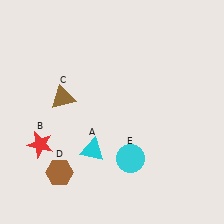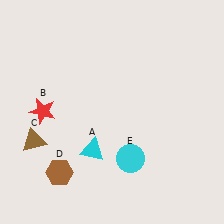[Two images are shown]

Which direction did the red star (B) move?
The red star (B) moved up.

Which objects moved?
The objects that moved are: the red star (B), the brown triangle (C).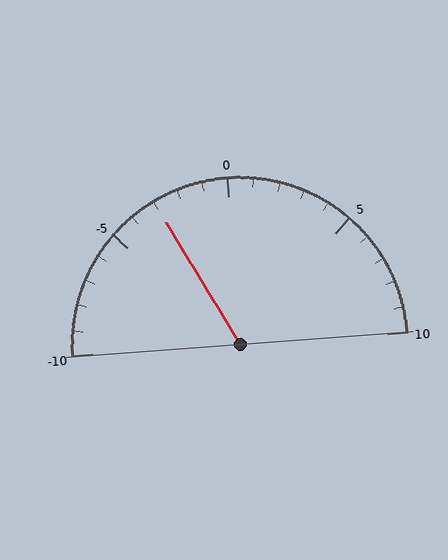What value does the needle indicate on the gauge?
The needle indicates approximately -3.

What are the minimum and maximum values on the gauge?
The gauge ranges from -10 to 10.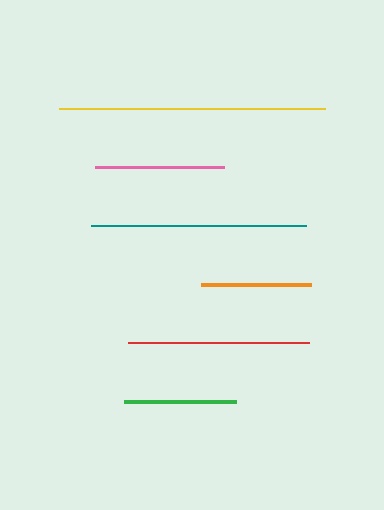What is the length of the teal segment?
The teal segment is approximately 214 pixels long.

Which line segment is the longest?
The yellow line is the longest at approximately 267 pixels.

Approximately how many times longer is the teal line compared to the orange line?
The teal line is approximately 1.9 times the length of the orange line.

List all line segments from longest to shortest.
From longest to shortest: yellow, teal, red, pink, green, orange.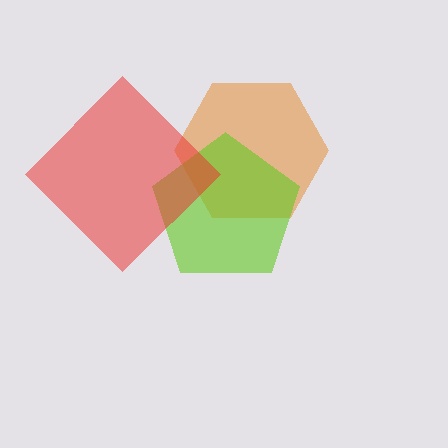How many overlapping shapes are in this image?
There are 3 overlapping shapes in the image.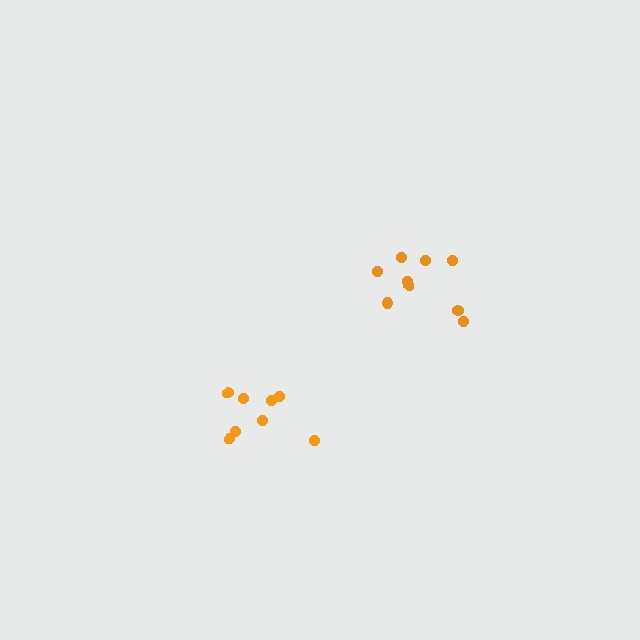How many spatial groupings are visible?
There are 2 spatial groupings.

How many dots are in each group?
Group 1: 9 dots, Group 2: 8 dots (17 total).